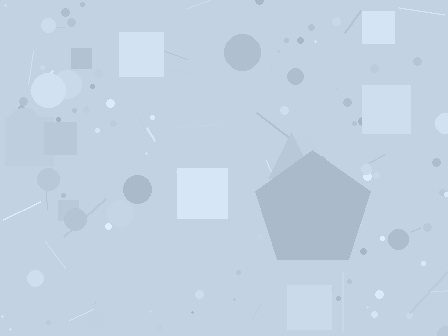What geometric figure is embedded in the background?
A pentagon is embedded in the background.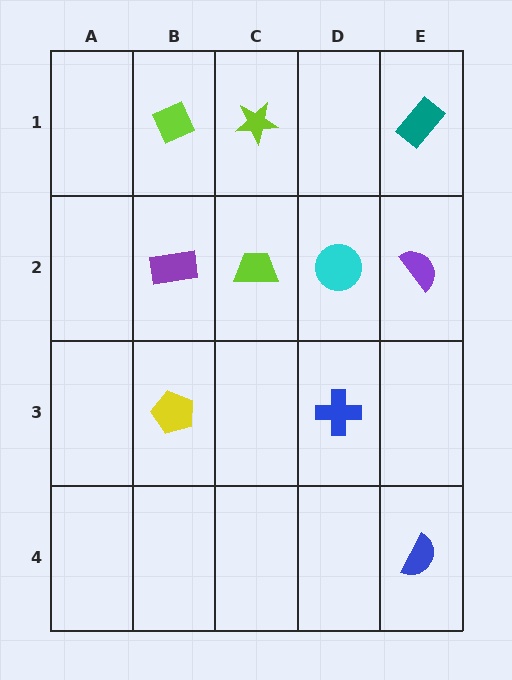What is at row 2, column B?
A purple rectangle.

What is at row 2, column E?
A purple semicircle.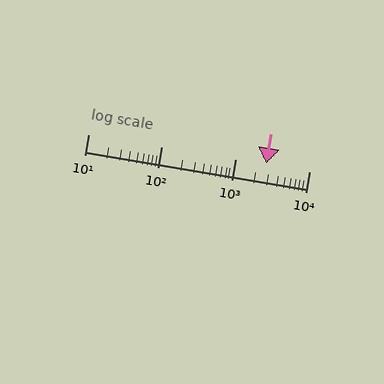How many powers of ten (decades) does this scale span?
The scale spans 3 decades, from 10 to 10000.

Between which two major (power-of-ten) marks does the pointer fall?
The pointer is between 1000 and 10000.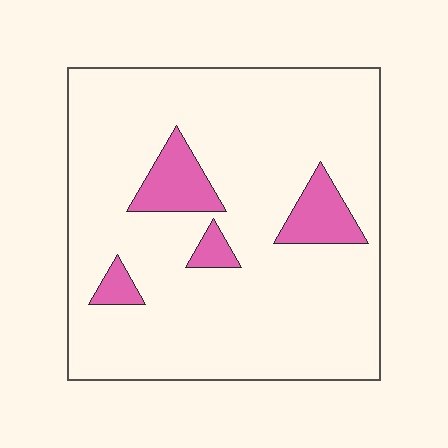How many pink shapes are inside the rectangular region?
4.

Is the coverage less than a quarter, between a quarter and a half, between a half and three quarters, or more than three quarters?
Less than a quarter.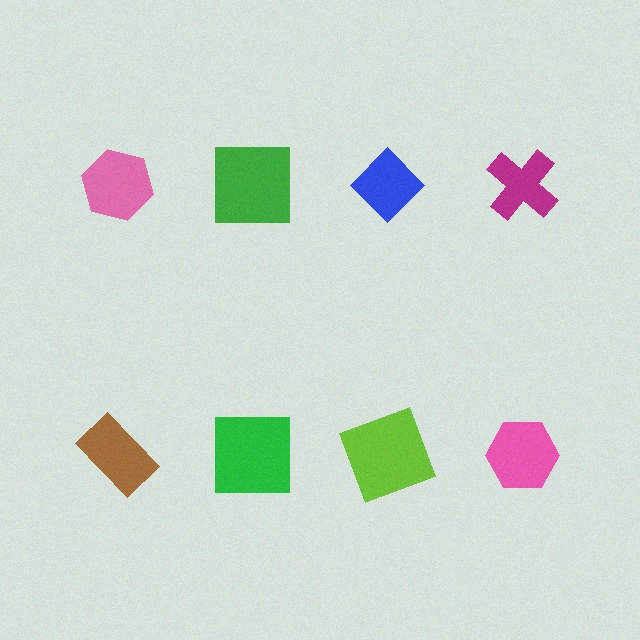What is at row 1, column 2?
A green square.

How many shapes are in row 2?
4 shapes.